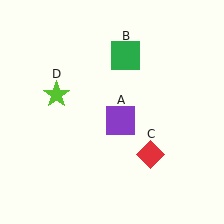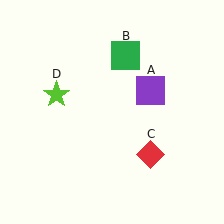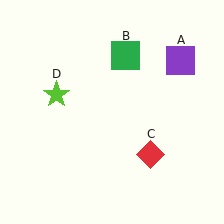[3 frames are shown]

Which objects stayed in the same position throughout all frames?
Green square (object B) and red diamond (object C) and lime star (object D) remained stationary.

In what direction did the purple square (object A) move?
The purple square (object A) moved up and to the right.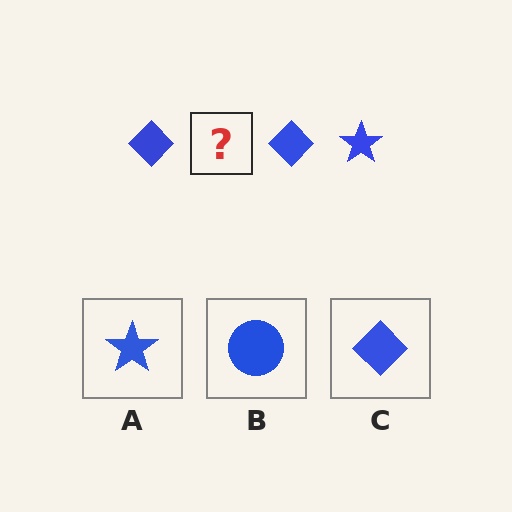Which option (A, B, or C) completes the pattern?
A.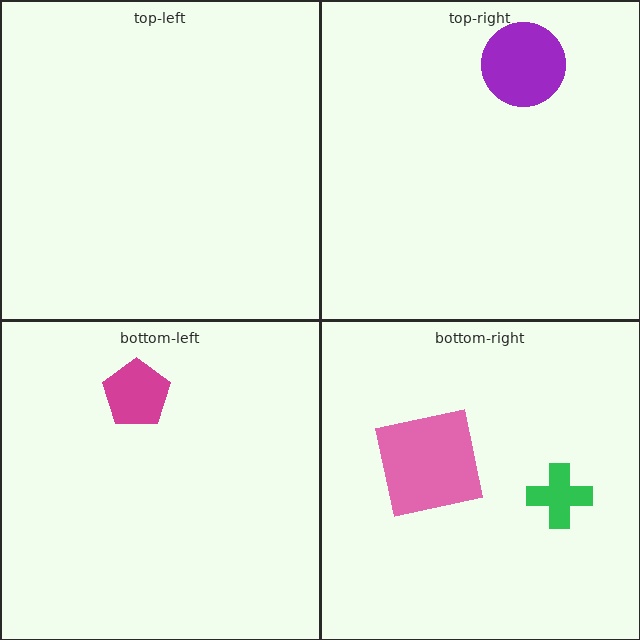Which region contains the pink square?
The bottom-right region.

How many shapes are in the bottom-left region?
1.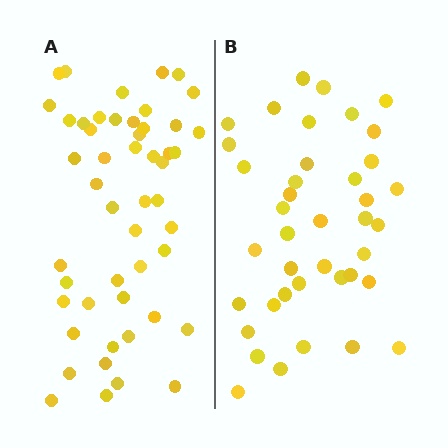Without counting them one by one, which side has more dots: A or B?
Region A (the left region) has more dots.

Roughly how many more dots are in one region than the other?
Region A has roughly 10 or so more dots than region B.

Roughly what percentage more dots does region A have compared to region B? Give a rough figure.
About 25% more.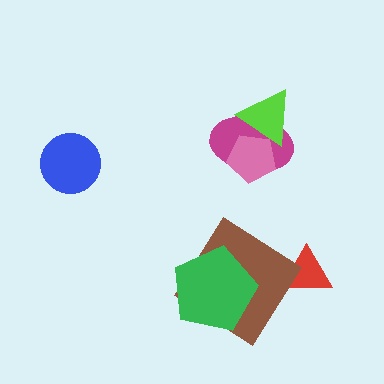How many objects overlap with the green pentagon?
1 object overlaps with the green pentagon.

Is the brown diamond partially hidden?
Yes, it is partially covered by another shape.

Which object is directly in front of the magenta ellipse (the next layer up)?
The pink pentagon is directly in front of the magenta ellipse.